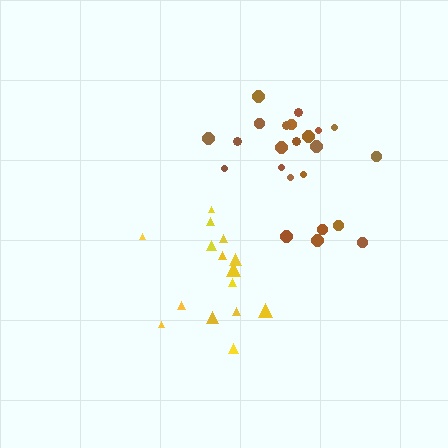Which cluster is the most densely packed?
Brown.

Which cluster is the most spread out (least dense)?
Yellow.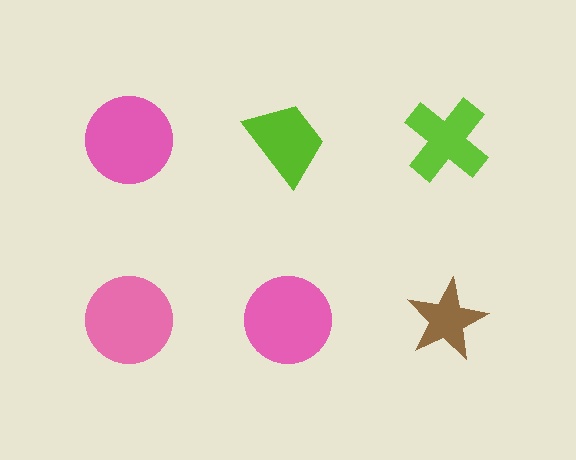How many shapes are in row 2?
3 shapes.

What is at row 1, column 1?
A pink circle.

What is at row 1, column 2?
A lime trapezoid.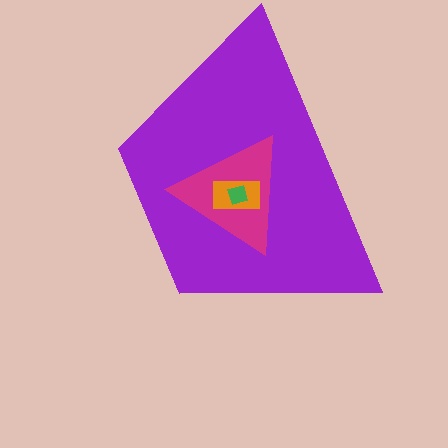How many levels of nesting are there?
4.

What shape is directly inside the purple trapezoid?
The magenta triangle.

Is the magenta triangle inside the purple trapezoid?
Yes.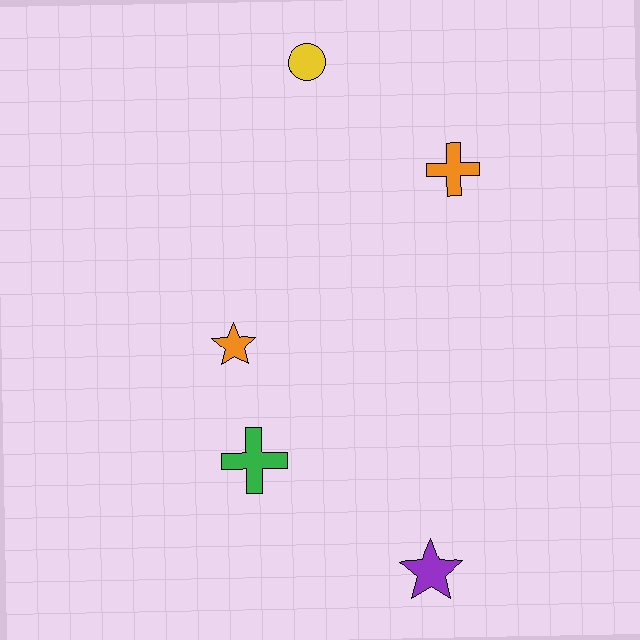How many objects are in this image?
There are 5 objects.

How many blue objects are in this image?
There are no blue objects.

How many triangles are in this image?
There are no triangles.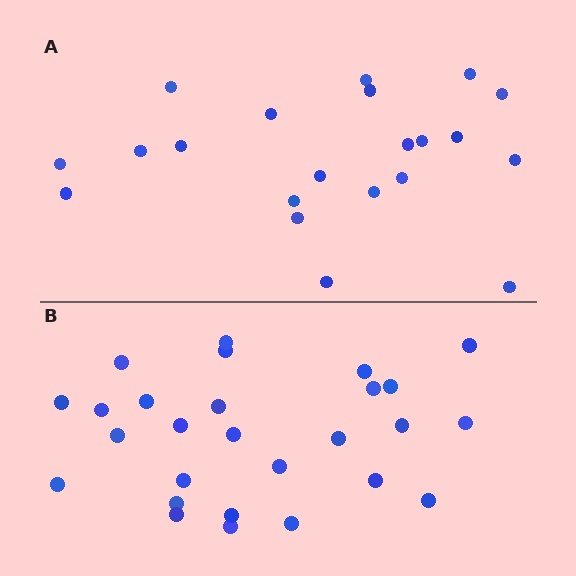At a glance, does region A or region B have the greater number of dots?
Region B (the bottom region) has more dots.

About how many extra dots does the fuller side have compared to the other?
Region B has about 6 more dots than region A.